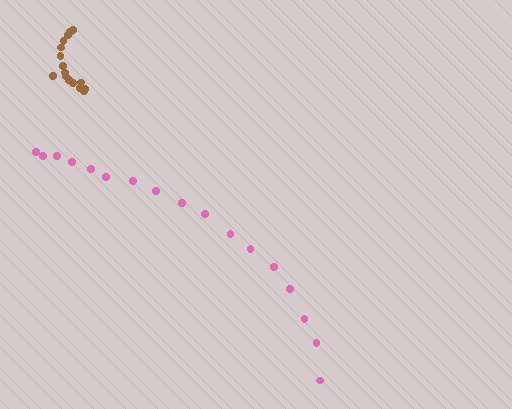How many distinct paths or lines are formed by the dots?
There are 2 distinct paths.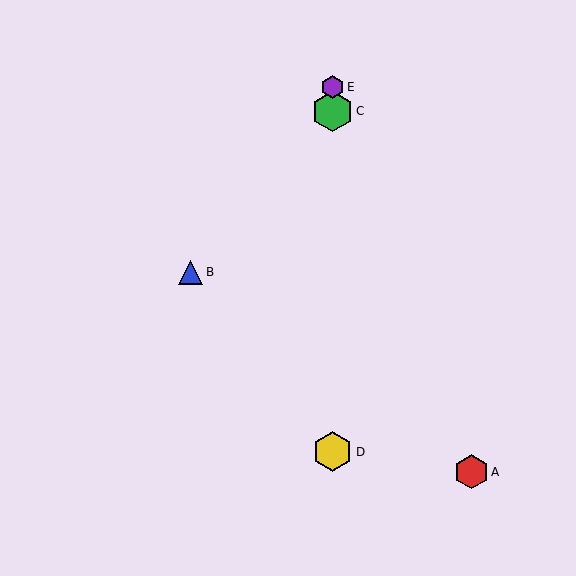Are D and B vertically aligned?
No, D is at x≈332 and B is at x≈191.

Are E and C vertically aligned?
Yes, both are at x≈332.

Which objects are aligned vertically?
Objects C, D, E are aligned vertically.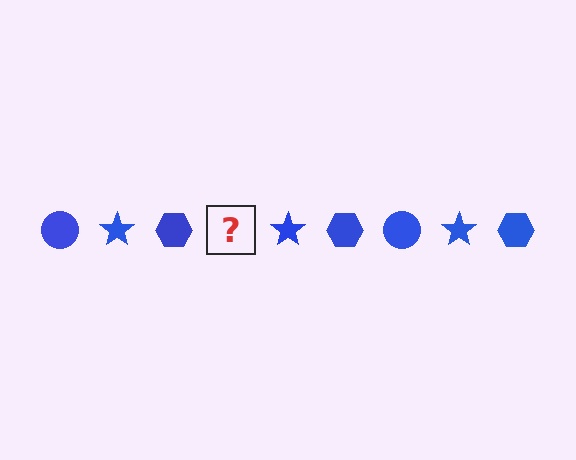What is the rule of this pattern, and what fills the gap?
The rule is that the pattern cycles through circle, star, hexagon shapes in blue. The gap should be filled with a blue circle.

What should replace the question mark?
The question mark should be replaced with a blue circle.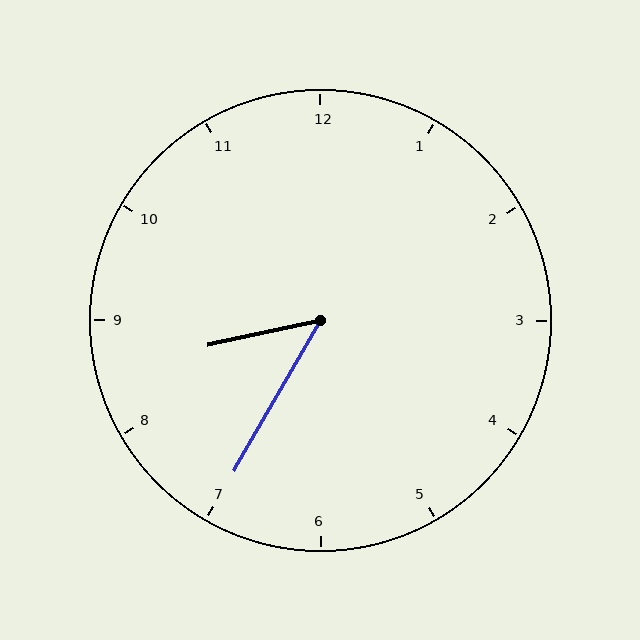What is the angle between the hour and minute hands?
Approximately 48 degrees.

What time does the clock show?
8:35.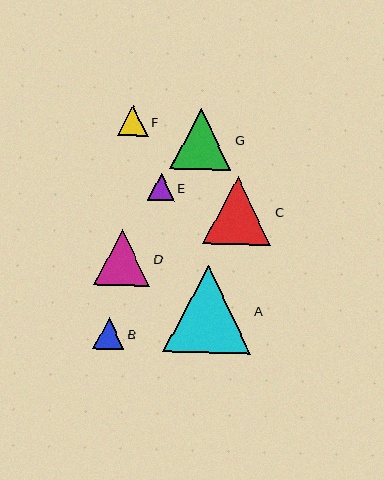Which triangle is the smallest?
Triangle E is the smallest with a size of approximately 26 pixels.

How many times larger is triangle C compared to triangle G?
Triangle C is approximately 1.1 times the size of triangle G.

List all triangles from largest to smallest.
From largest to smallest: A, C, G, D, B, F, E.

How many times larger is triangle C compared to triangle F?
Triangle C is approximately 2.2 times the size of triangle F.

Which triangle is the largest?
Triangle A is the largest with a size of approximately 88 pixels.